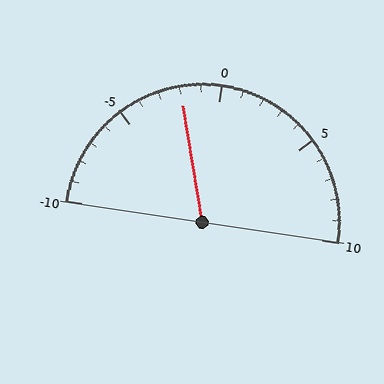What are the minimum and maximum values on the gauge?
The gauge ranges from -10 to 10.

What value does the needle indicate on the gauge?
The needle indicates approximately -2.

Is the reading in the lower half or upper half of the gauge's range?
The reading is in the lower half of the range (-10 to 10).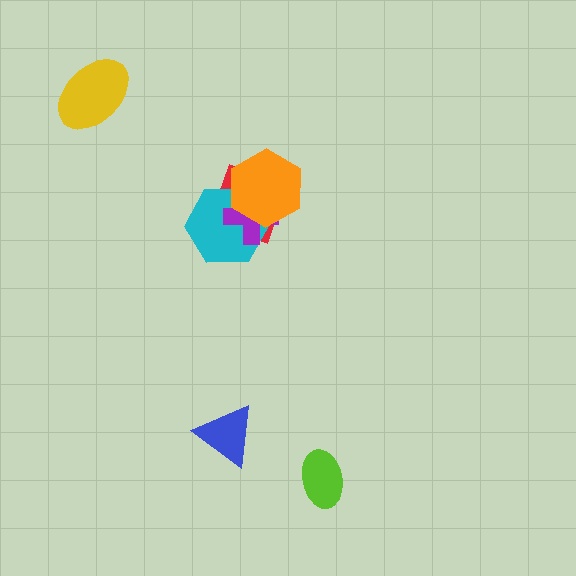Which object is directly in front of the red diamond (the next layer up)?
The cyan hexagon is directly in front of the red diamond.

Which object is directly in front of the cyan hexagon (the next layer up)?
The purple cross is directly in front of the cyan hexagon.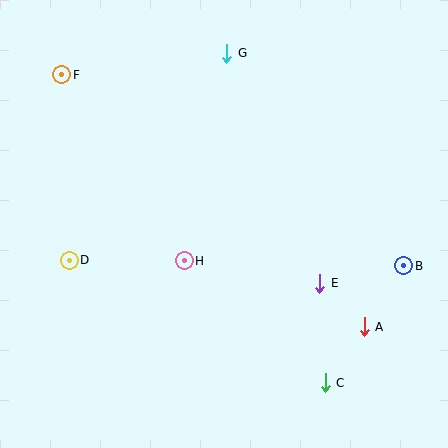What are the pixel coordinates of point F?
Point F is at (62, 75).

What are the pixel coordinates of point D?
Point D is at (69, 260).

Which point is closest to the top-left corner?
Point F is closest to the top-left corner.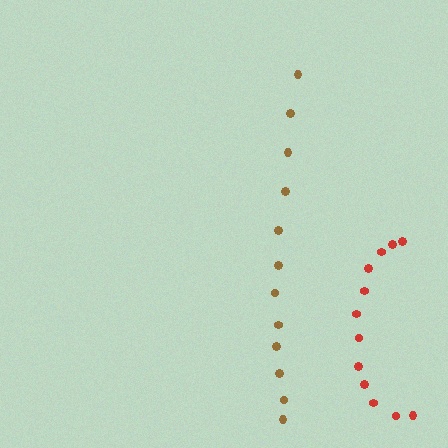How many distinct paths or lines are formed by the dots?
There are 2 distinct paths.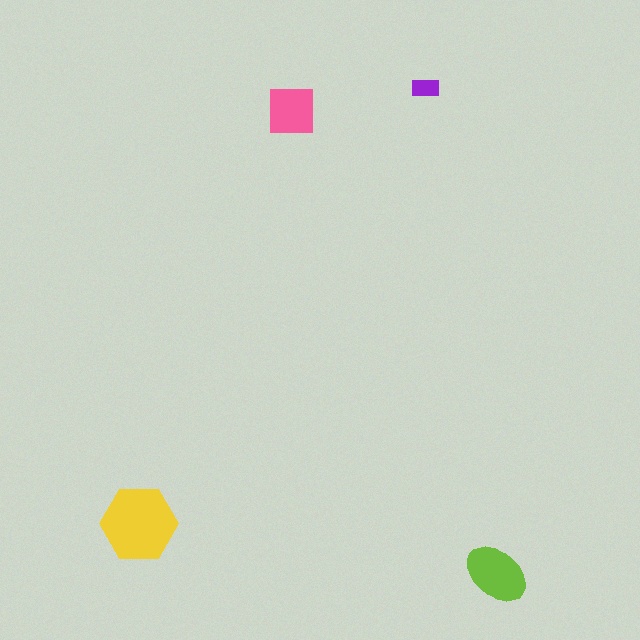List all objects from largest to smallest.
The yellow hexagon, the lime ellipse, the pink square, the purple rectangle.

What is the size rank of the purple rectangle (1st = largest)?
4th.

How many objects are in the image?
There are 4 objects in the image.